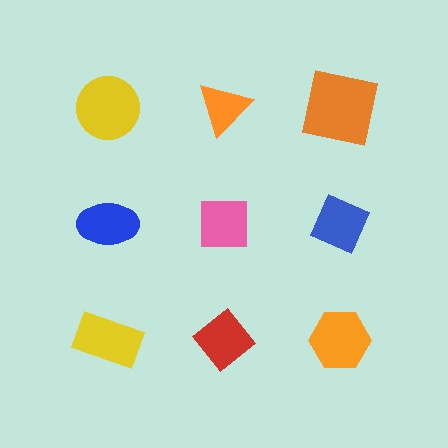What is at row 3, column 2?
A red diamond.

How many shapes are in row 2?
3 shapes.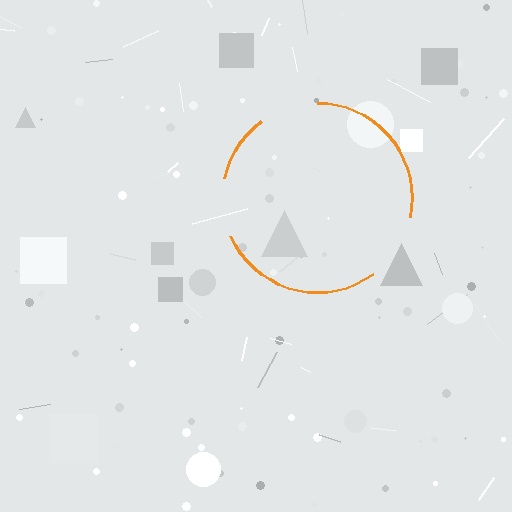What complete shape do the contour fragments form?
The contour fragments form a circle.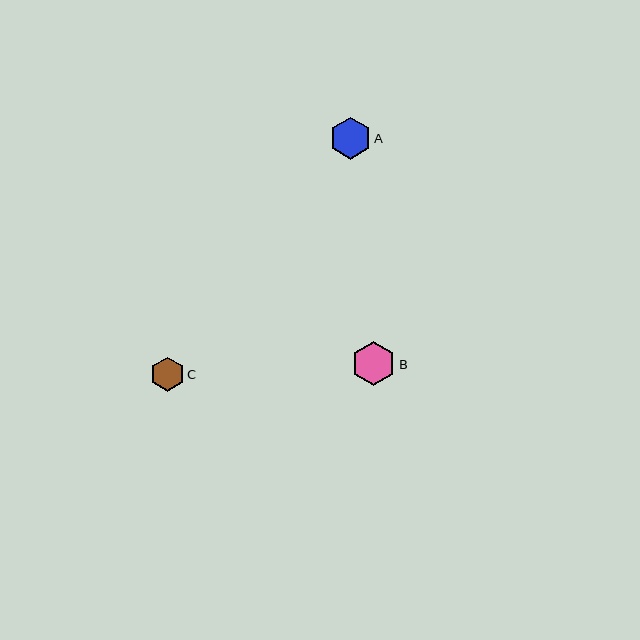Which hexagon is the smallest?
Hexagon C is the smallest with a size of approximately 34 pixels.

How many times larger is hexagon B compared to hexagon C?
Hexagon B is approximately 1.3 times the size of hexagon C.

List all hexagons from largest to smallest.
From largest to smallest: B, A, C.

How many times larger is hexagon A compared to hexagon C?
Hexagon A is approximately 1.2 times the size of hexagon C.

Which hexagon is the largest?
Hexagon B is the largest with a size of approximately 44 pixels.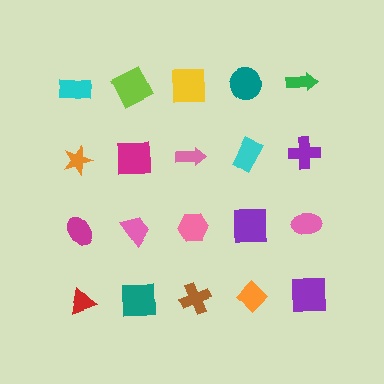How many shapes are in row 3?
5 shapes.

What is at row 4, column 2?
A teal square.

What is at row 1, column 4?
A teal circle.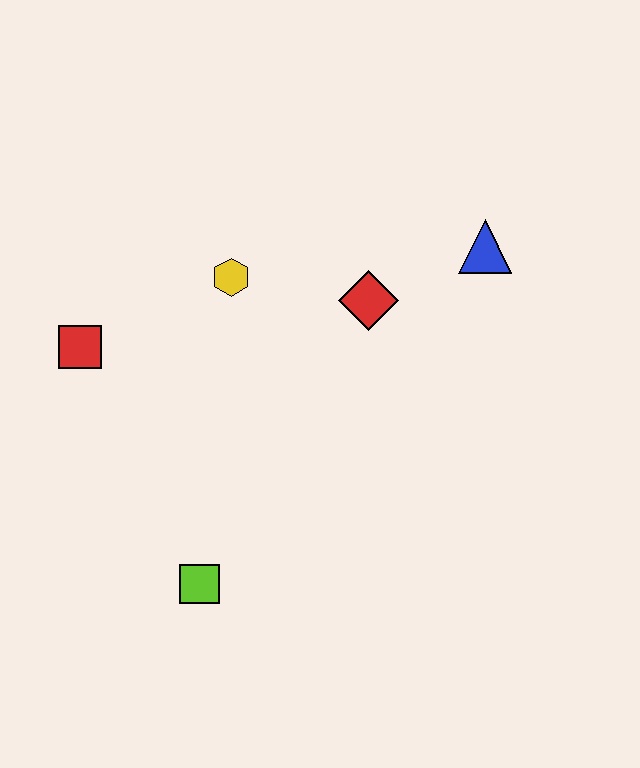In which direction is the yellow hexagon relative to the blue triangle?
The yellow hexagon is to the left of the blue triangle.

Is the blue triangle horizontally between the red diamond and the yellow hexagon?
No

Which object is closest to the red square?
The yellow hexagon is closest to the red square.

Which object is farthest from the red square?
The blue triangle is farthest from the red square.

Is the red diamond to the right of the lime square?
Yes